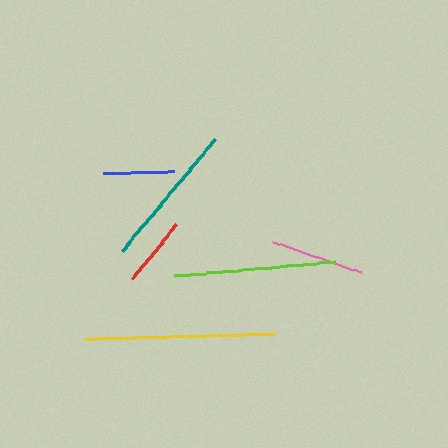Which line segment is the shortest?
The red line is the shortest at approximately 70 pixels.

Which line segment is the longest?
The yellow line is the longest at approximately 192 pixels.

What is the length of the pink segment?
The pink segment is approximately 94 pixels long.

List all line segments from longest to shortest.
From longest to shortest: yellow, lime, teal, pink, blue, red.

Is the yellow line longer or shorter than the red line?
The yellow line is longer than the red line.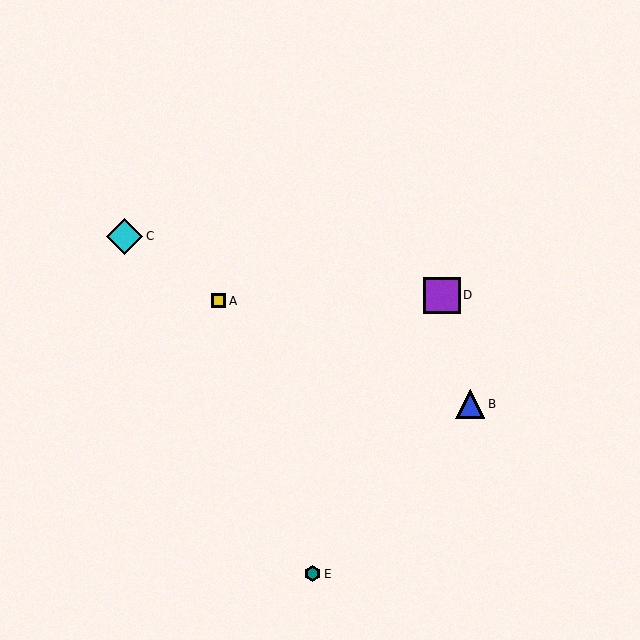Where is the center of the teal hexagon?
The center of the teal hexagon is at (313, 574).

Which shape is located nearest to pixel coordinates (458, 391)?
The blue triangle (labeled B) at (470, 404) is nearest to that location.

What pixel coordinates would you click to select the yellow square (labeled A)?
Click at (219, 301) to select the yellow square A.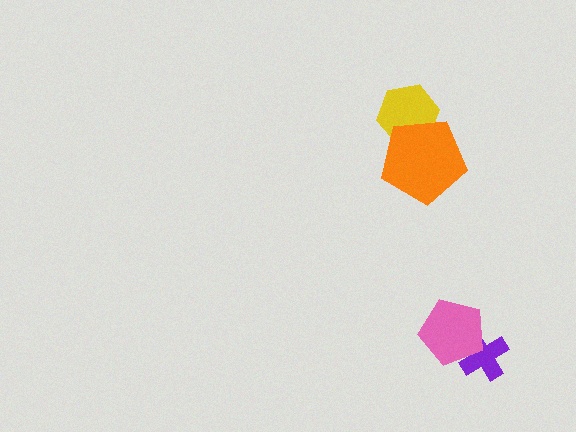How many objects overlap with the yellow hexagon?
1 object overlaps with the yellow hexagon.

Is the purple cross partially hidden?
Yes, it is partially covered by another shape.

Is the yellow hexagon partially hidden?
Yes, it is partially covered by another shape.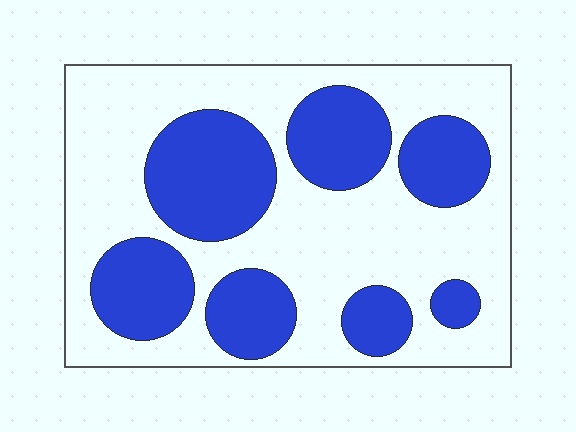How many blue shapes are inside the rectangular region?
7.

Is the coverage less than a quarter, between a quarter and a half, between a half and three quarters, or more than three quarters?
Between a quarter and a half.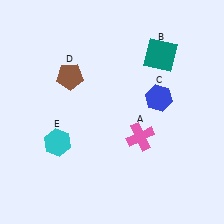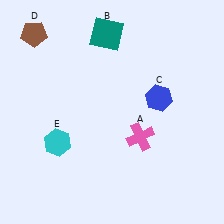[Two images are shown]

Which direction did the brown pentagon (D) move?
The brown pentagon (D) moved up.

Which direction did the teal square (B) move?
The teal square (B) moved left.